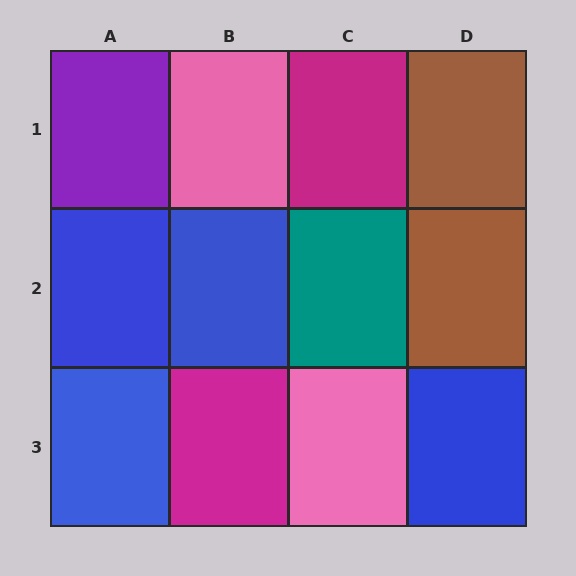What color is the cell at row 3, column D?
Blue.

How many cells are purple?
1 cell is purple.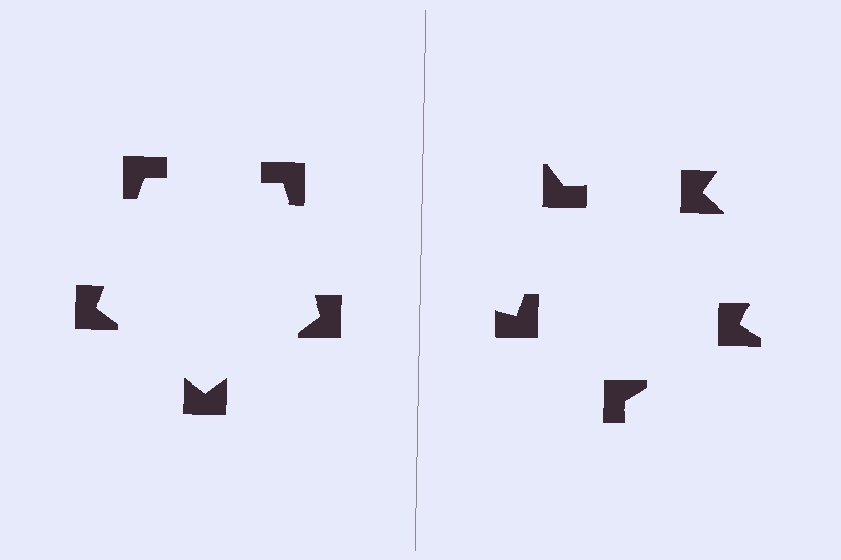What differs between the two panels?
The notched squares are positioned identically on both sides; only the wedge orientations differ. On the left they align to a pentagon; on the right they are misaligned.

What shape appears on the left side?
An illusory pentagon.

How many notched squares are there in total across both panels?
10 — 5 on each side.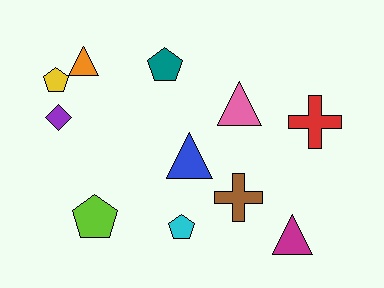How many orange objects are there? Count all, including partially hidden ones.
There is 1 orange object.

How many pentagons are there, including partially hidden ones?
There are 4 pentagons.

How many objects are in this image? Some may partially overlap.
There are 11 objects.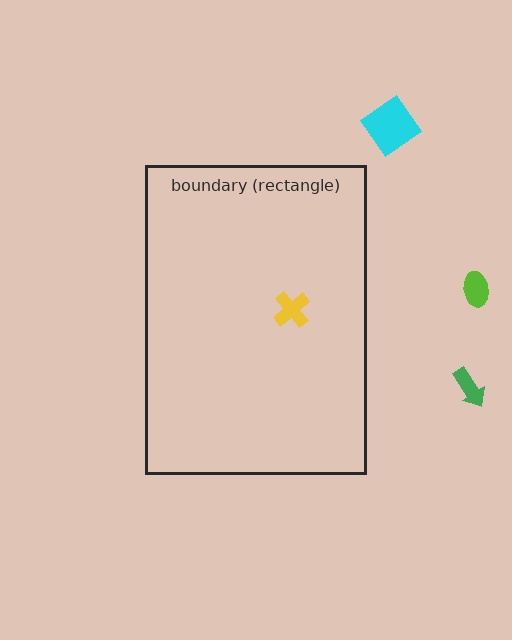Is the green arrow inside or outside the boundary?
Outside.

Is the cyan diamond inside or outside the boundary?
Outside.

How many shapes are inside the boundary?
1 inside, 3 outside.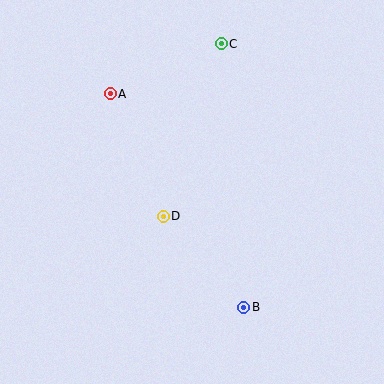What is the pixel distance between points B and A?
The distance between B and A is 252 pixels.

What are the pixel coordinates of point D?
Point D is at (163, 216).